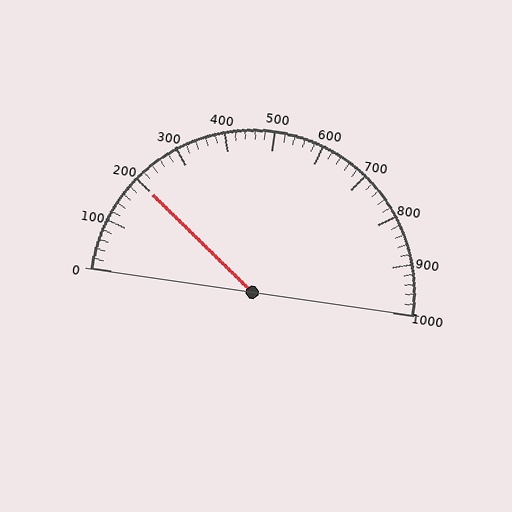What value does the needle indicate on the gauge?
The needle indicates approximately 200.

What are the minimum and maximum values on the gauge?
The gauge ranges from 0 to 1000.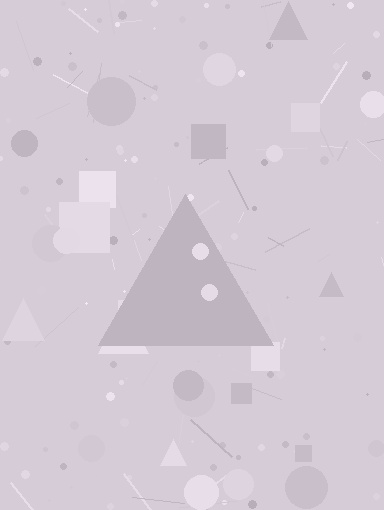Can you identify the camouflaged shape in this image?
The camouflaged shape is a triangle.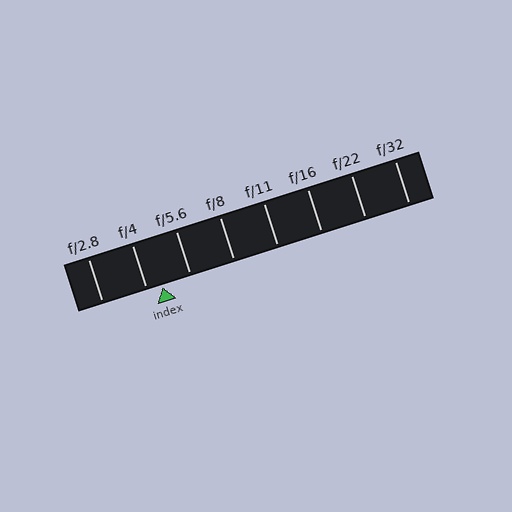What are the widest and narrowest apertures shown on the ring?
The widest aperture shown is f/2.8 and the narrowest is f/32.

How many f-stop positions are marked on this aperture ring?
There are 8 f-stop positions marked.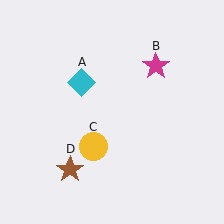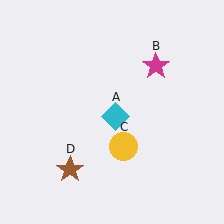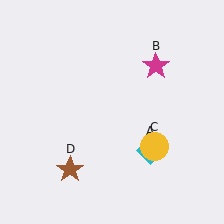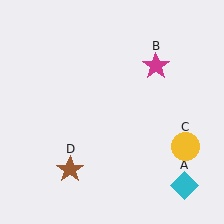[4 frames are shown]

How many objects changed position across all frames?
2 objects changed position: cyan diamond (object A), yellow circle (object C).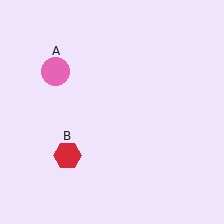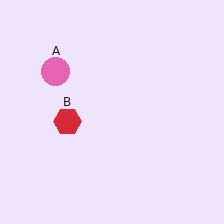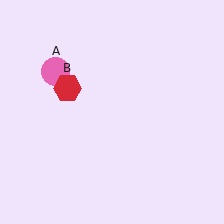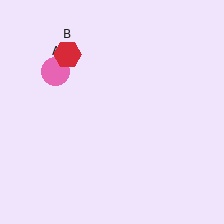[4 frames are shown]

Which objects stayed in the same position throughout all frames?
Pink circle (object A) remained stationary.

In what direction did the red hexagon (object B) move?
The red hexagon (object B) moved up.